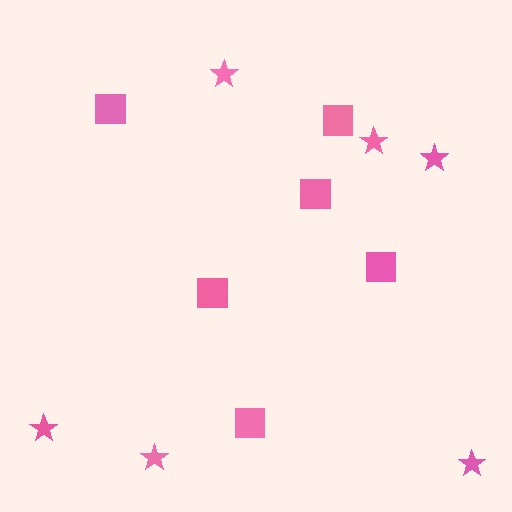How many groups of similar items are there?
There are 2 groups: one group of stars (6) and one group of squares (6).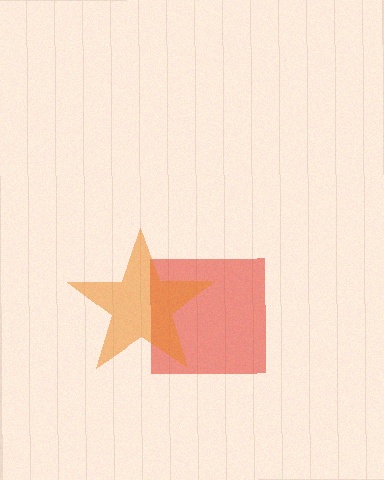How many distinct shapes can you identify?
There are 2 distinct shapes: a red square, an orange star.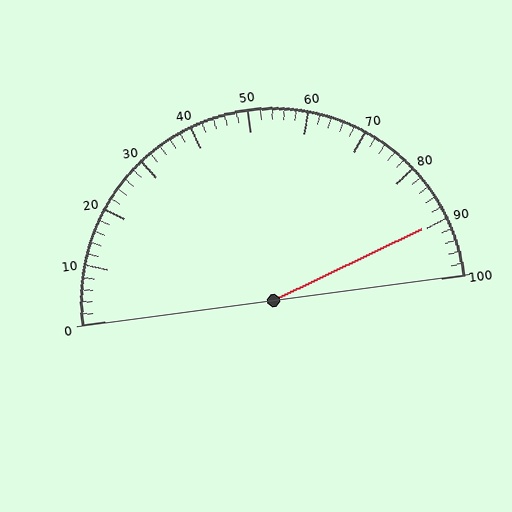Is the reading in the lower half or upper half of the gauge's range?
The reading is in the upper half of the range (0 to 100).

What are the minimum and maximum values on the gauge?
The gauge ranges from 0 to 100.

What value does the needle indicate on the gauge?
The needle indicates approximately 90.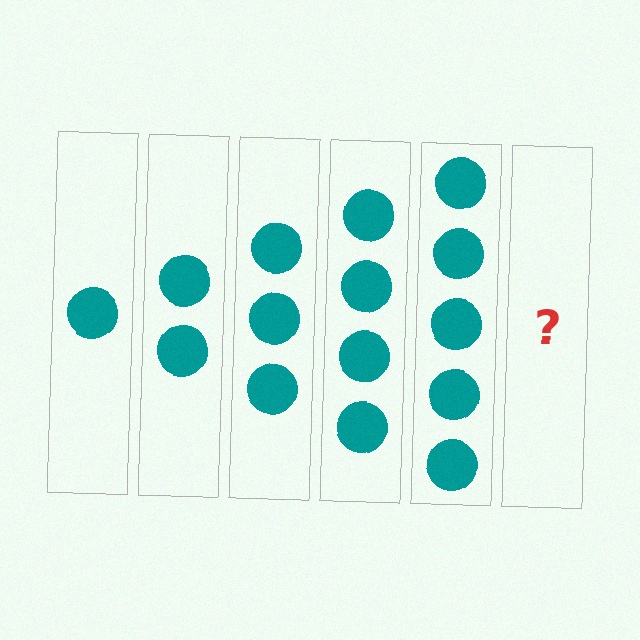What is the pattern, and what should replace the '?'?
The pattern is that each step adds one more circle. The '?' should be 6 circles.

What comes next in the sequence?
The next element should be 6 circles.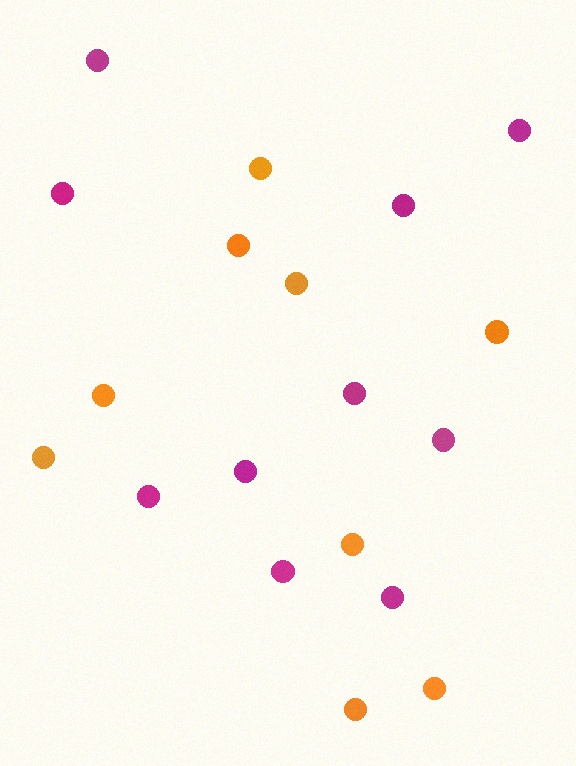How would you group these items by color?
There are 2 groups: one group of orange circles (9) and one group of magenta circles (10).